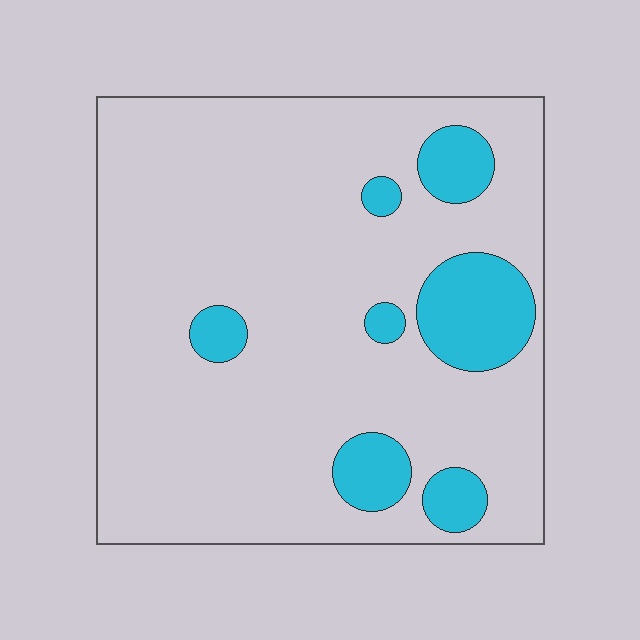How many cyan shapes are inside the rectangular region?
7.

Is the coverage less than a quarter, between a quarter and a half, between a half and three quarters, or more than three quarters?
Less than a quarter.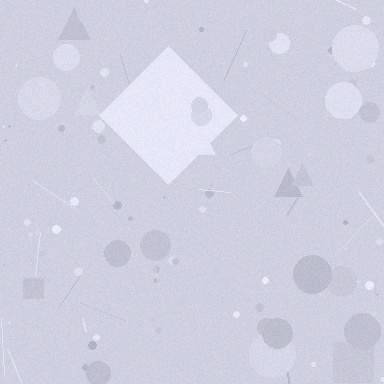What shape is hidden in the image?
A diamond is hidden in the image.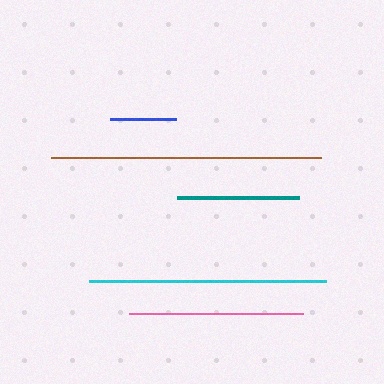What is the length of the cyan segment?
The cyan segment is approximately 237 pixels long.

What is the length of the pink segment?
The pink segment is approximately 174 pixels long.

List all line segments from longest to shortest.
From longest to shortest: brown, cyan, pink, teal, blue.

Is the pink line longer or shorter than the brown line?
The brown line is longer than the pink line.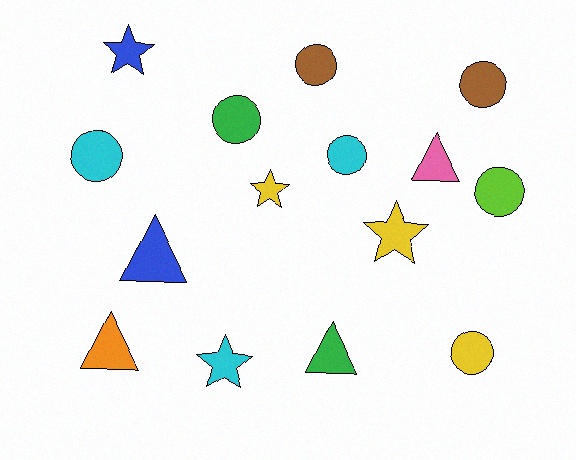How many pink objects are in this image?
There is 1 pink object.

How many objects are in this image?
There are 15 objects.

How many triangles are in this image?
There are 4 triangles.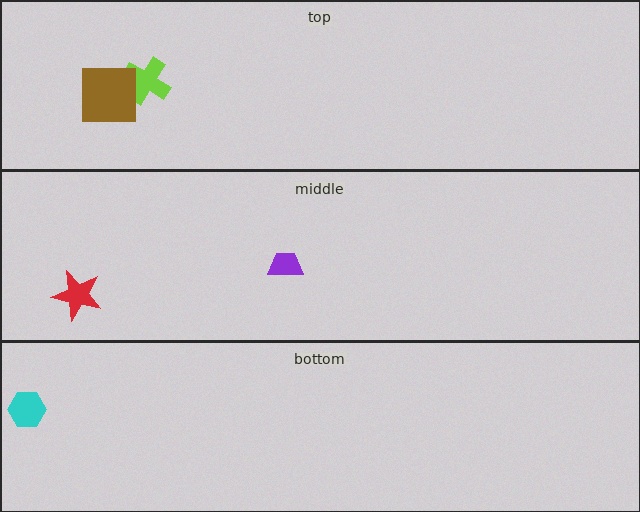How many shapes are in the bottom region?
1.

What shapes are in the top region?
The lime cross, the brown square.